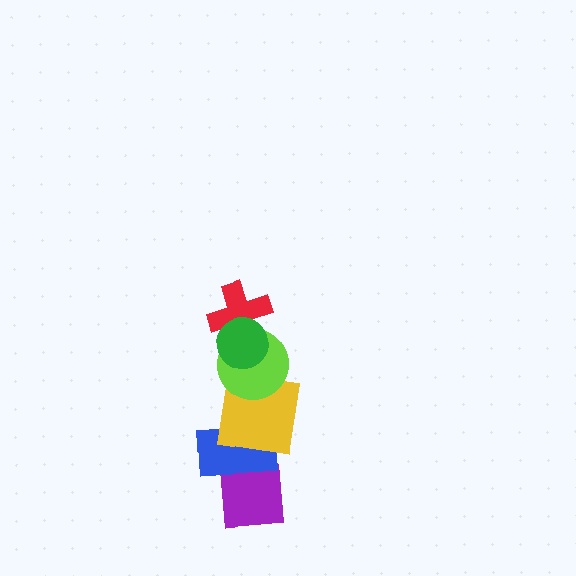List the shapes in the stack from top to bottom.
From top to bottom: the green circle, the red cross, the lime circle, the yellow square, the blue rectangle, the purple square.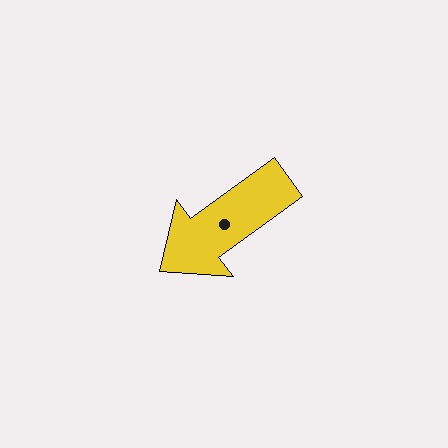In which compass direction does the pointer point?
Southwest.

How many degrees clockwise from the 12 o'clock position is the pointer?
Approximately 234 degrees.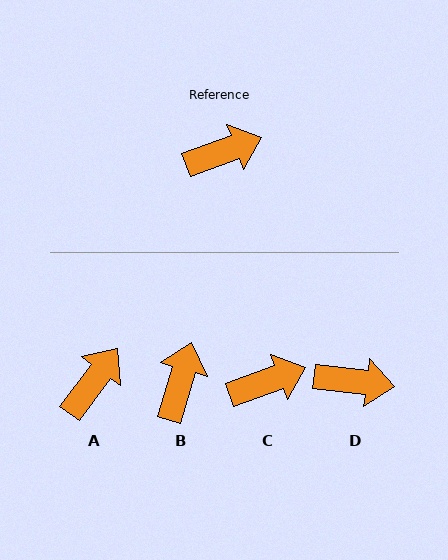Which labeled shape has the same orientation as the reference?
C.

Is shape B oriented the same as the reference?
No, it is off by about 53 degrees.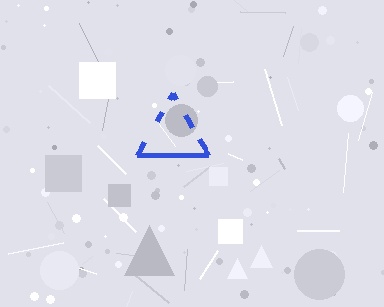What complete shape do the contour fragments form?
The contour fragments form a triangle.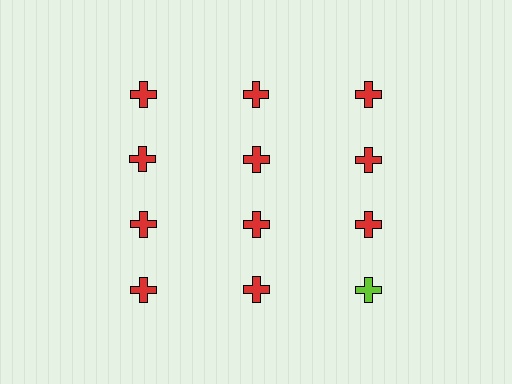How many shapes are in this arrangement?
There are 12 shapes arranged in a grid pattern.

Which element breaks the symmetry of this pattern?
The lime cross in the fourth row, center column breaks the symmetry. All other shapes are red crosses.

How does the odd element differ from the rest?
It has a different color: lime instead of red.